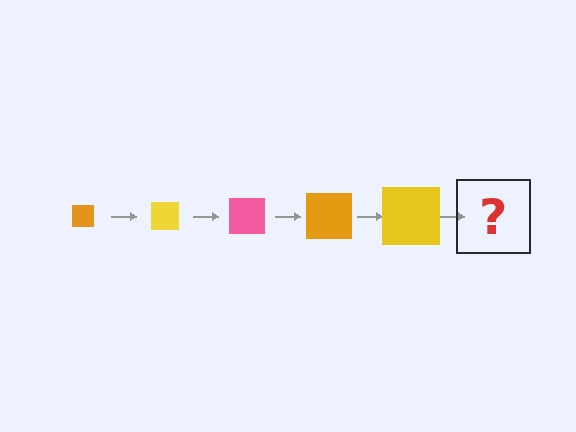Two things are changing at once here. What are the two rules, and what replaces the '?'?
The two rules are that the square grows larger each step and the color cycles through orange, yellow, and pink. The '?' should be a pink square, larger than the previous one.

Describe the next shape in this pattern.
It should be a pink square, larger than the previous one.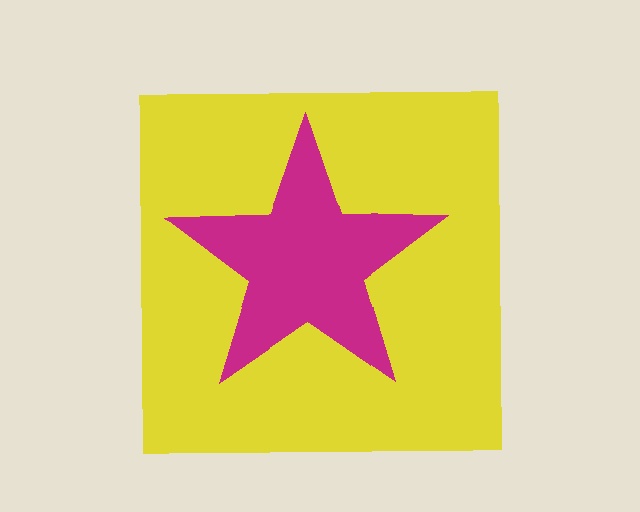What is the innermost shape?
The magenta star.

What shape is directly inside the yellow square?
The magenta star.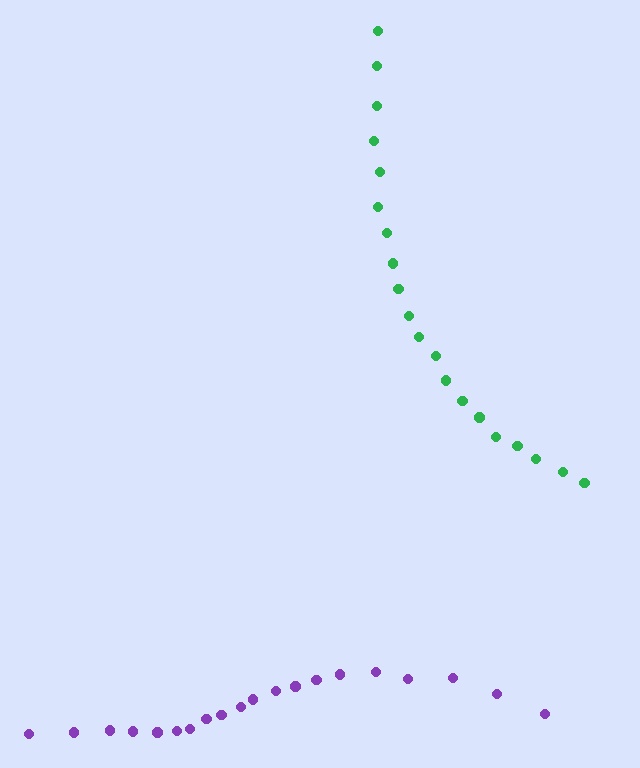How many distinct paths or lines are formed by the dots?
There are 2 distinct paths.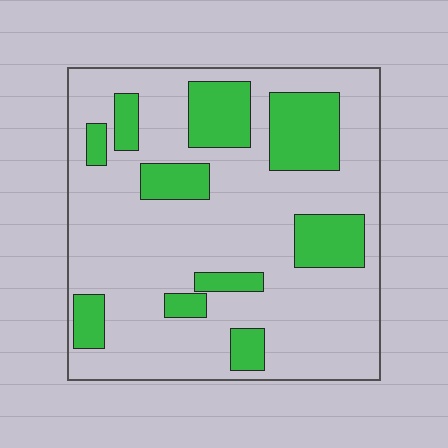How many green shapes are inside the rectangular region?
10.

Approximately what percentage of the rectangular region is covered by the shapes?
Approximately 25%.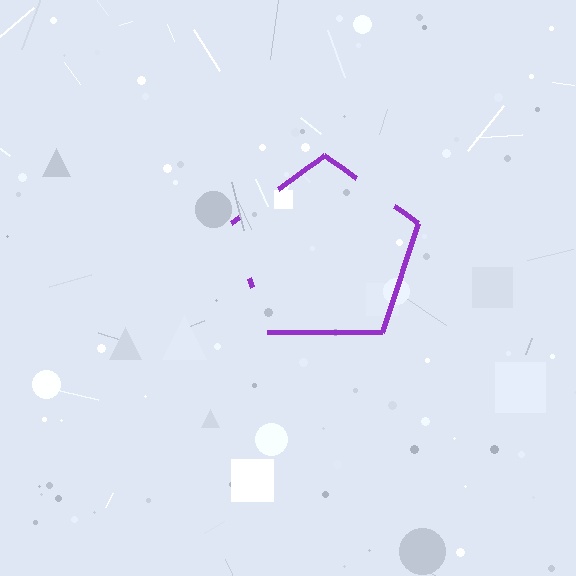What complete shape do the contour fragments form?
The contour fragments form a pentagon.